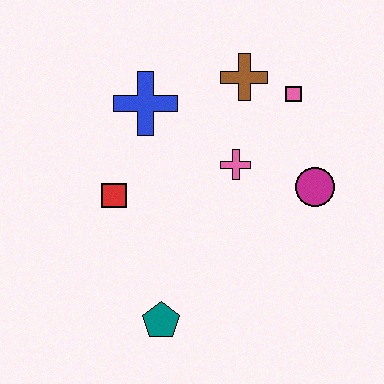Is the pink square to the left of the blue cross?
No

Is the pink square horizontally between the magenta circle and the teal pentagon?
Yes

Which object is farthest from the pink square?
The teal pentagon is farthest from the pink square.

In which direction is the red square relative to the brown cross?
The red square is to the left of the brown cross.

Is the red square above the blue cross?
No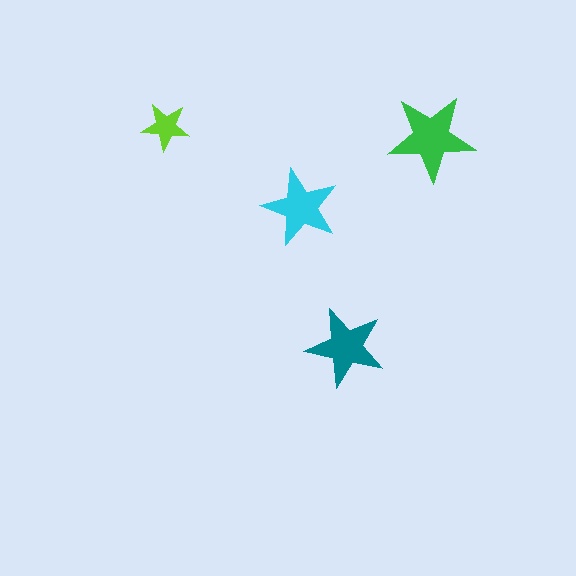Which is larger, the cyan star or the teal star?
The teal one.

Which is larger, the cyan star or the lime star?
The cyan one.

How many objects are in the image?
There are 4 objects in the image.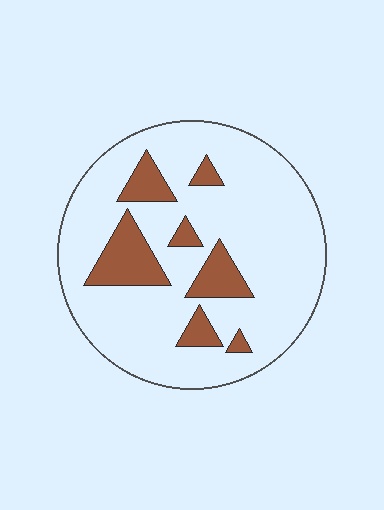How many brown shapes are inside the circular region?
7.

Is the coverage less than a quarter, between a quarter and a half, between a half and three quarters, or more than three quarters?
Less than a quarter.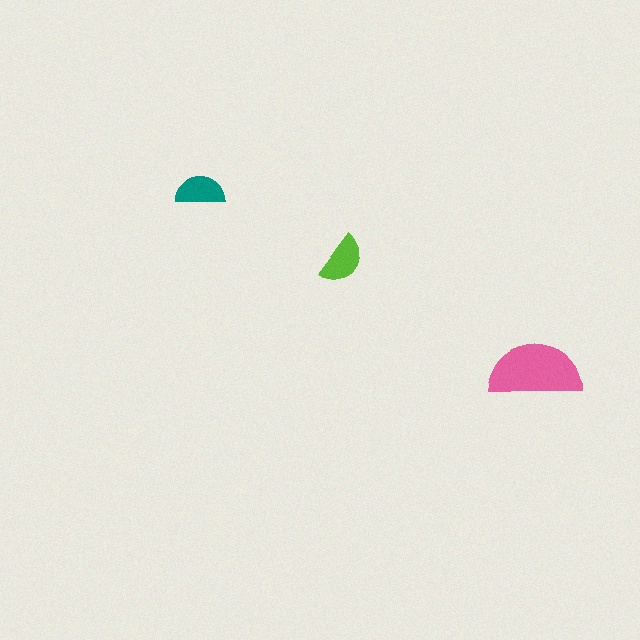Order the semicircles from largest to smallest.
the pink one, the lime one, the teal one.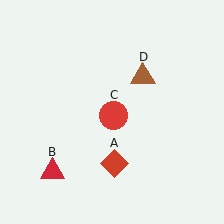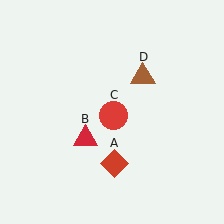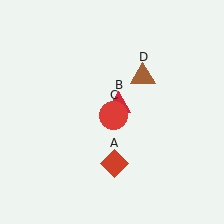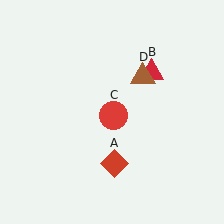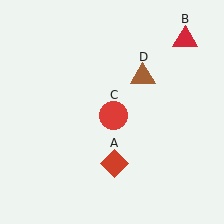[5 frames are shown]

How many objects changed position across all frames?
1 object changed position: red triangle (object B).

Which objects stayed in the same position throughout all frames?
Red diamond (object A) and red circle (object C) and brown triangle (object D) remained stationary.